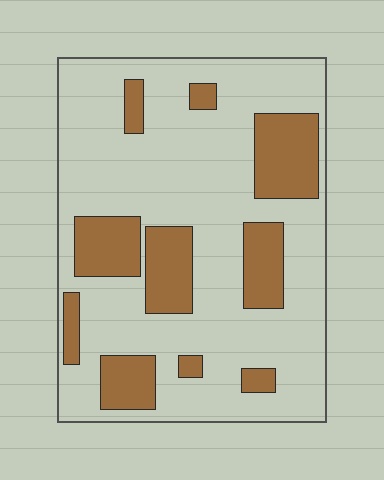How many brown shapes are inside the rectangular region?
10.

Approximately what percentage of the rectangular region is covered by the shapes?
Approximately 25%.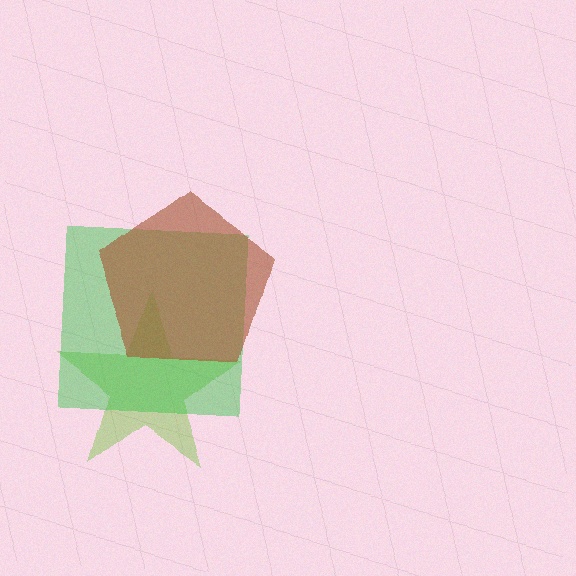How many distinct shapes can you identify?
There are 3 distinct shapes: a lime star, a green square, a brown pentagon.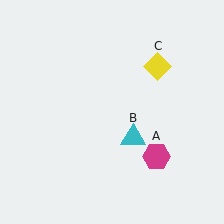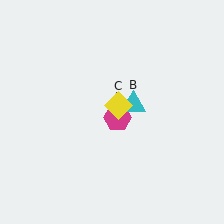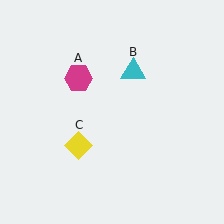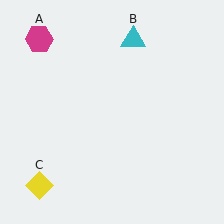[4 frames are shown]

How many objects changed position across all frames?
3 objects changed position: magenta hexagon (object A), cyan triangle (object B), yellow diamond (object C).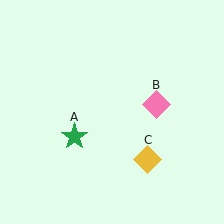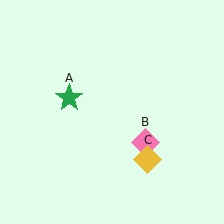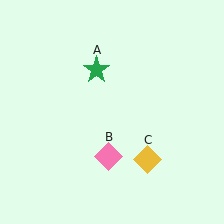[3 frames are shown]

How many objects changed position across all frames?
2 objects changed position: green star (object A), pink diamond (object B).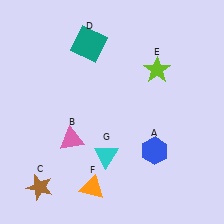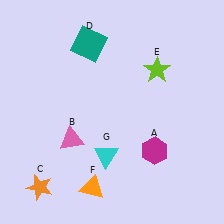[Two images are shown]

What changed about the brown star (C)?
In Image 1, C is brown. In Image 2, it changed to orange.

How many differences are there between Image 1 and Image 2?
There are 2 differences between the two images.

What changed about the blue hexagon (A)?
In Image 1, A is blue. In Image 2, it changed to magenta.